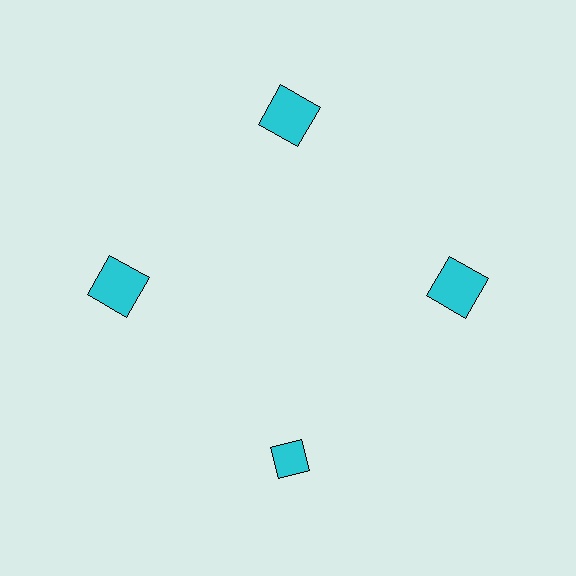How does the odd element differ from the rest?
It has a different shape: diamond instead of square.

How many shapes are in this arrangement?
There are 4 shapes arranged in a ring pattern.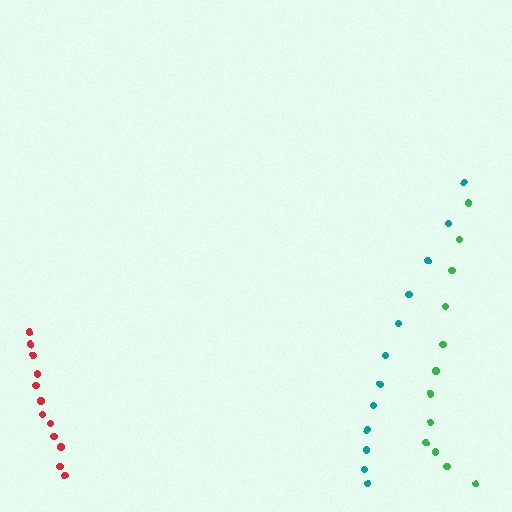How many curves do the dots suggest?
There are 3 distinct paths.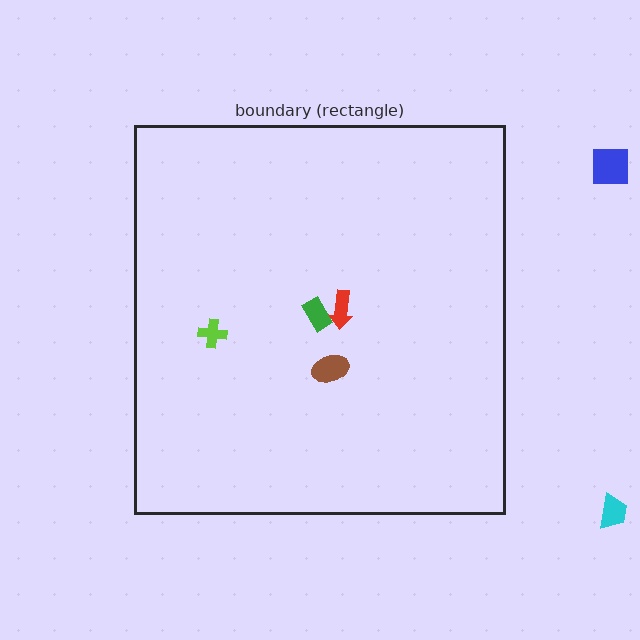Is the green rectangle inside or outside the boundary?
Inside.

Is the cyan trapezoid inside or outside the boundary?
Outside.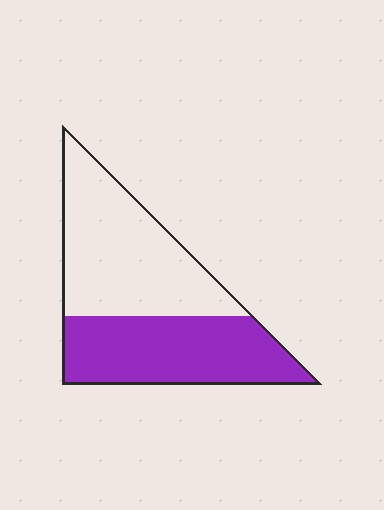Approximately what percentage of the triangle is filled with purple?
Approximately 45%.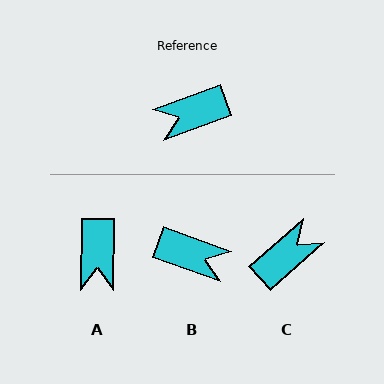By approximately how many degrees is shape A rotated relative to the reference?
Approximately 69 degrees counter-clockwise.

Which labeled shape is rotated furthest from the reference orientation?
C, about 159 degrees away.